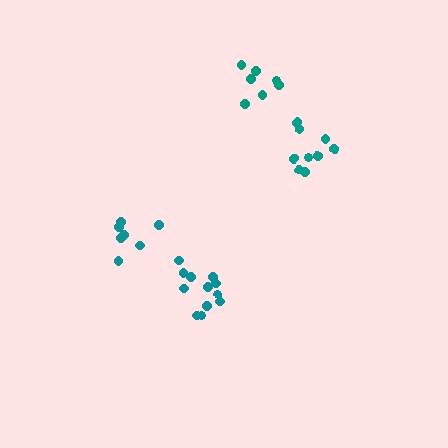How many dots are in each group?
Group 1: 8 dots, Group 2: 9 dots, Group 3: 7 dots, Group 4: 12 dots (36 total).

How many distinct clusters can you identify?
There are 4 distinct clusters.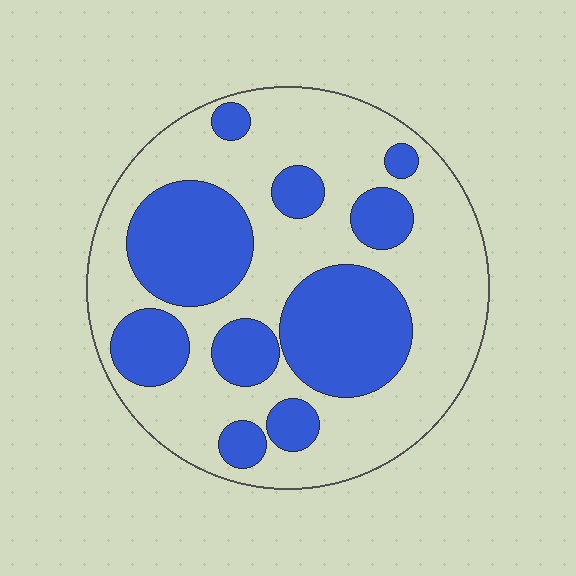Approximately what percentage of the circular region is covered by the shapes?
Approximately 35%.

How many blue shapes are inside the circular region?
10.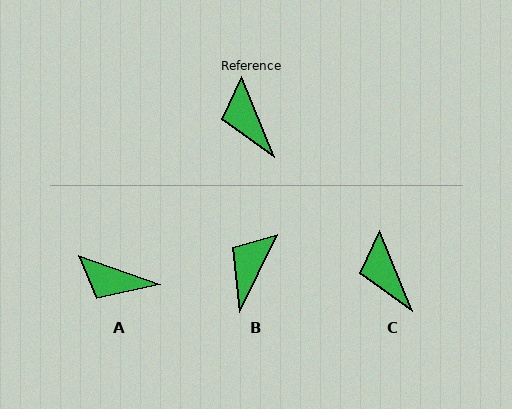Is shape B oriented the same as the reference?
No, it is off by about 48 degrees.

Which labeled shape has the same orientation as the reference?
C.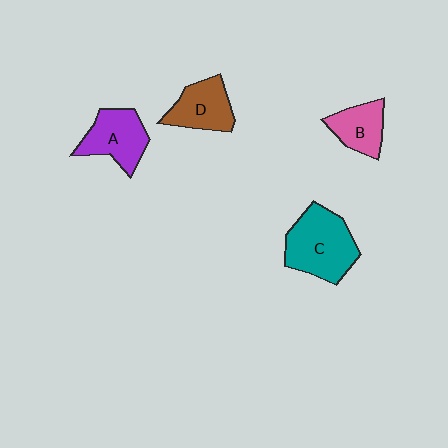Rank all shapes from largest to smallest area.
From largest to smallest: C (teal), A (purple), D (brown), B (pink).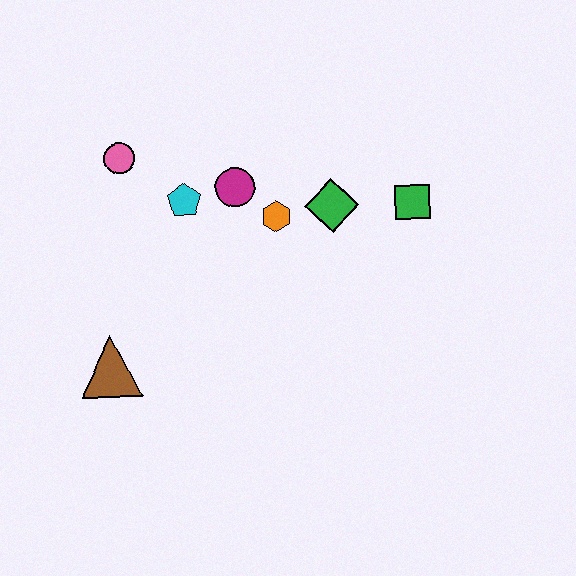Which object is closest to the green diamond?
The orange hexagon is closest to the green diamond.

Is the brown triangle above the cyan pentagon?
No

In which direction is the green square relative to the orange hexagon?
The green square is to the right of the orange hexagon.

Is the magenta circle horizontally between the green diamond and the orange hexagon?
No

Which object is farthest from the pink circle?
The green square is farthest from the pink circle.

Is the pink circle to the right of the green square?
No